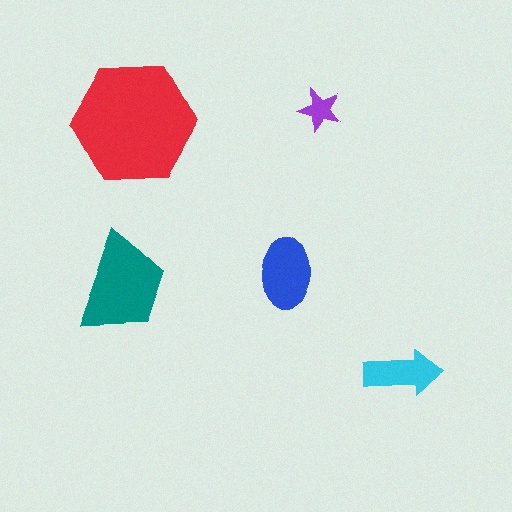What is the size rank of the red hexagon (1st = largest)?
1st.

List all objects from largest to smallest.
The red hexagon, the teal trapezoid, the blue ellipse, the cyan arrow, the purple star.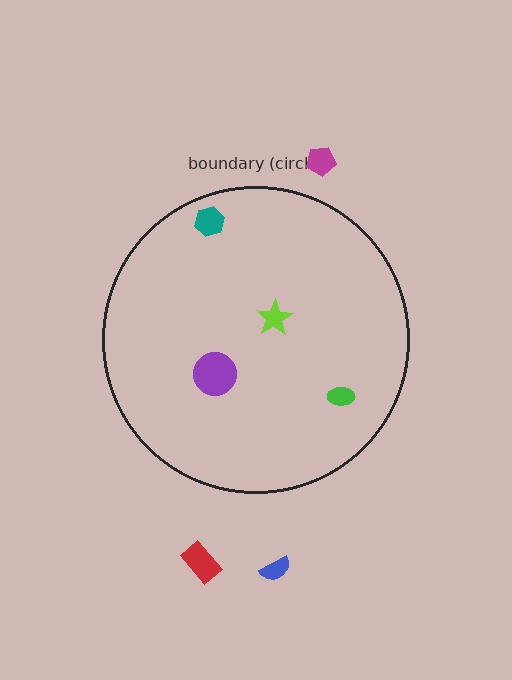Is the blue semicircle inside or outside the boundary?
Outside.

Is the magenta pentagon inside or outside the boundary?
Outside.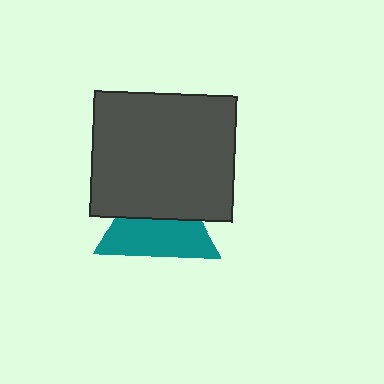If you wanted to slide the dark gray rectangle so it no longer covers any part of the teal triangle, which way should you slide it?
Slide it up — that is the most direct way to separate the two shapes.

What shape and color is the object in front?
The object in front is a dark gray rectangle.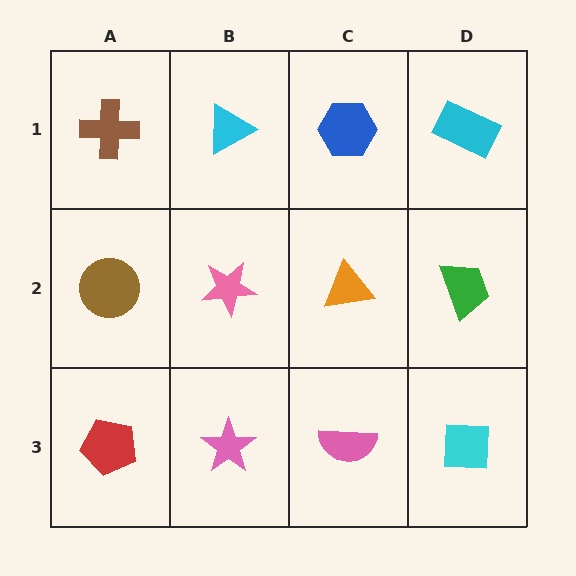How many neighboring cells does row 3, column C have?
3.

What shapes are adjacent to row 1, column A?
A brown circle (row 2, column A), a cyan triangle (row 1, column B).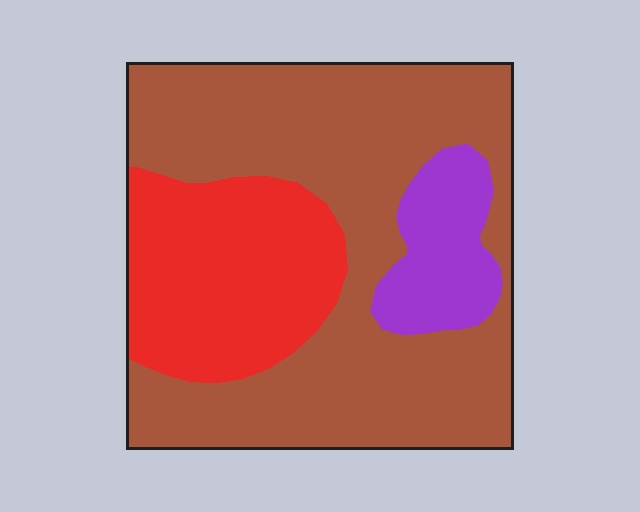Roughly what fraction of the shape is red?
Red takes up about one quarter (1/4) of the shape.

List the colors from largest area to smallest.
From largest to smallest: brown, red, purple.